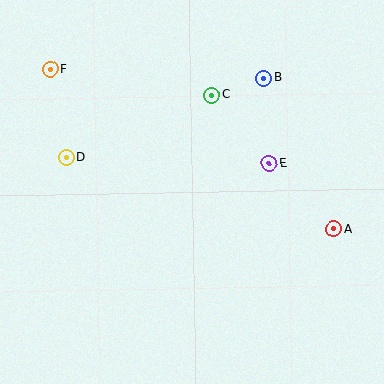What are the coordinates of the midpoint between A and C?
The midpoint between A and C is at (273, 162).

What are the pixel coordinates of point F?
Point F is at (50, 69).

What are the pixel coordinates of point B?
Point B is at (264, 78).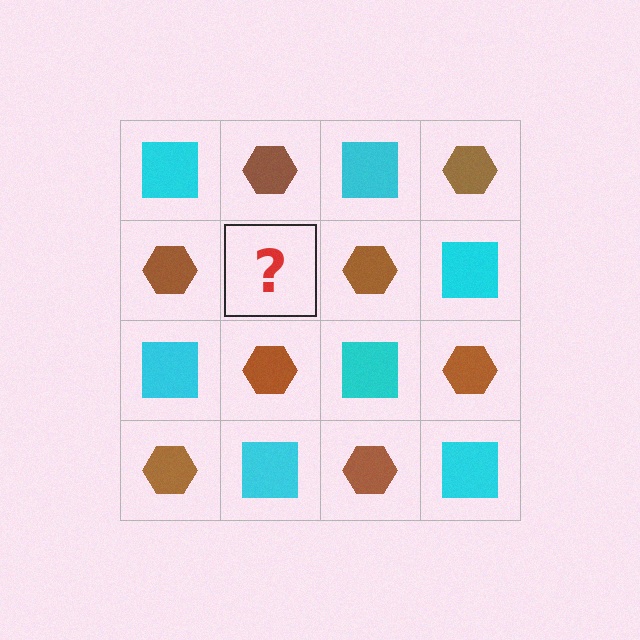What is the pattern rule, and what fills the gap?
The rule is that it alternates cyan square and brown hexagon in a checkerboard pattern. The gap should be filled with a cyan square.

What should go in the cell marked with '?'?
The missing cell should contain a cyan square.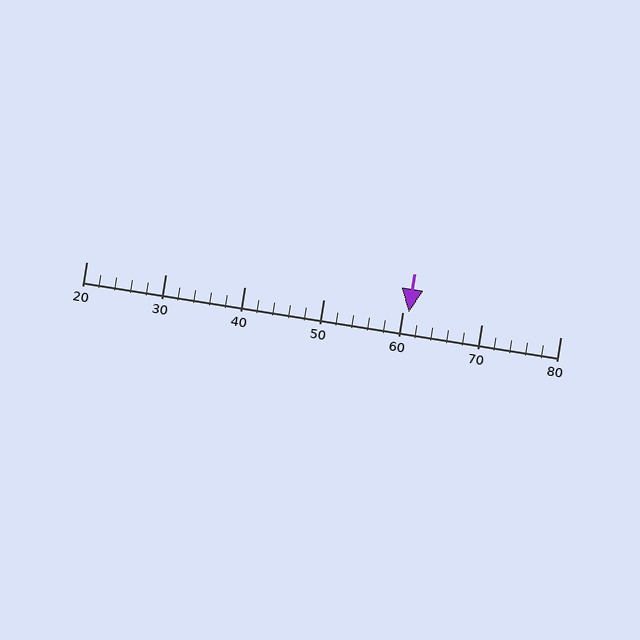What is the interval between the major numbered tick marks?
The major tick marks are spaced 10 units apart.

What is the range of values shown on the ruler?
The ruler shows values from 20 to 80.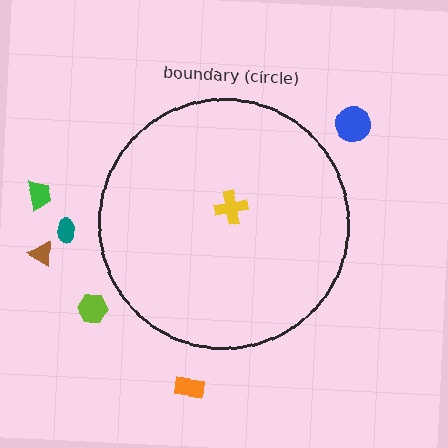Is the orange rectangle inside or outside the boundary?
Outside.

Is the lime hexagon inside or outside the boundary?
Outside.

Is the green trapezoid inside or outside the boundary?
Outside.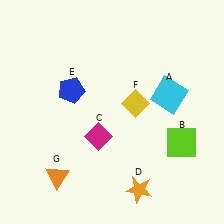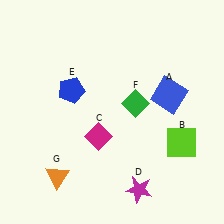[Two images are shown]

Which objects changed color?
A changed from cyan to blue. D changed from orange to magenta. F changed from yellow to green.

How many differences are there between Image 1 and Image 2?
There are 3 differences between the two images.